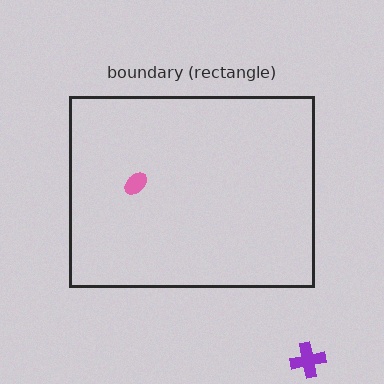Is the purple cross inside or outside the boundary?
Outside.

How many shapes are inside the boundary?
1 inside, 1 outside.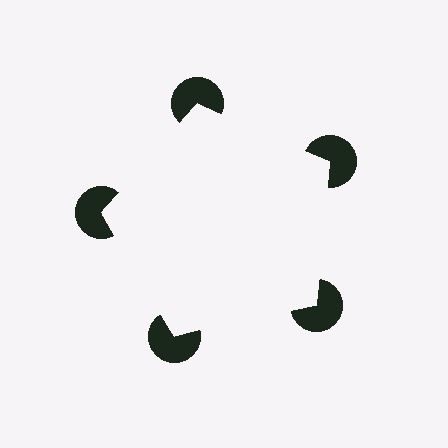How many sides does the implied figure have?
5 sides.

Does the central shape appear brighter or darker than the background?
It typically appears slightly brighter than the background, even though no actual brightness change is drawn.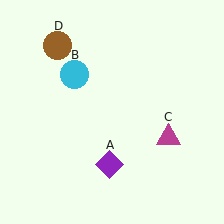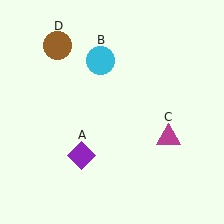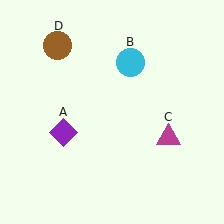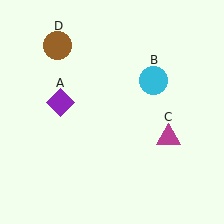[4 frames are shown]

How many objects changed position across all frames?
2 objects changed position: purple diamond (object A), cyan circle (object B).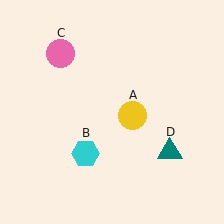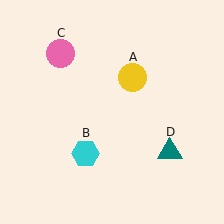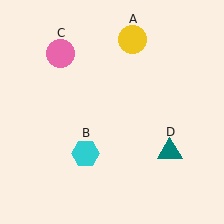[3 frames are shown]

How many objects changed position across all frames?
1 object changed position: yellow circle (object A).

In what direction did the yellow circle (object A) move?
The yellow circle (object A) moved up.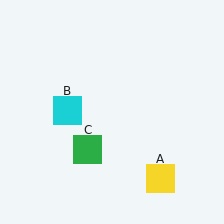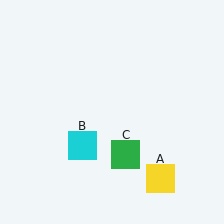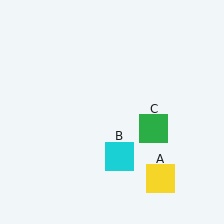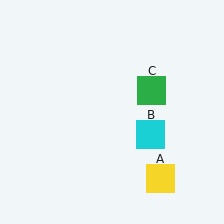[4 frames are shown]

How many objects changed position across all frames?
2 objects changed position: cyan square (object B), green square (object C).